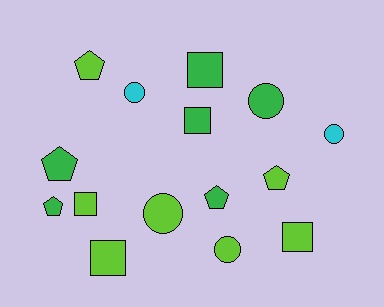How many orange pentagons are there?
There are no orange pentagons.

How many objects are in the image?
There are 15 objects.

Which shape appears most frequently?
Pentagon, with 5 objects.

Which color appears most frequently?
Lime, with 7 objects.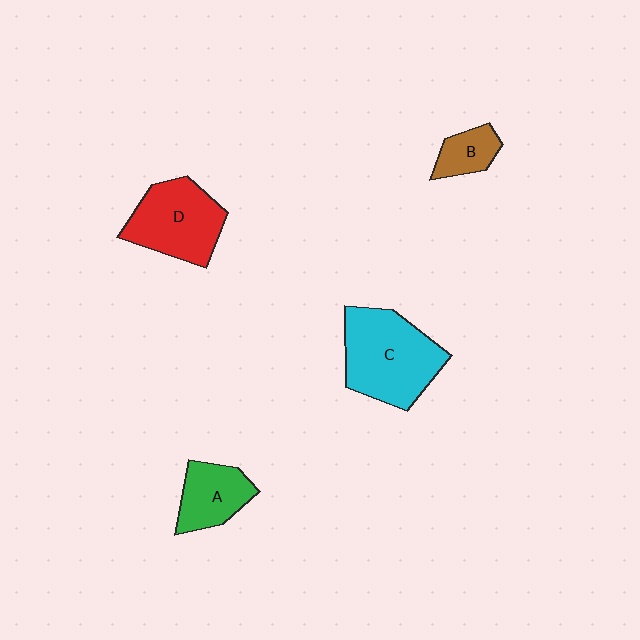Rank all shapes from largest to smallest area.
From largest to smallest: C (cyan), D (red), A (green), B (brown).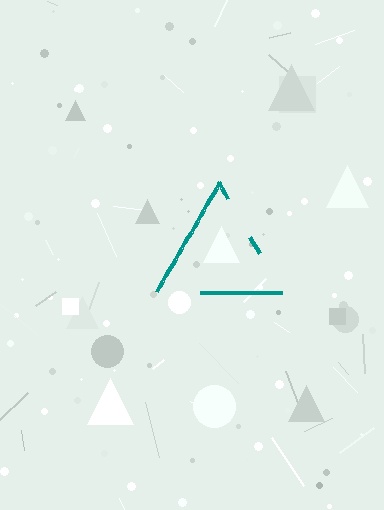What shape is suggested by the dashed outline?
The dashed outline suggests a triangle.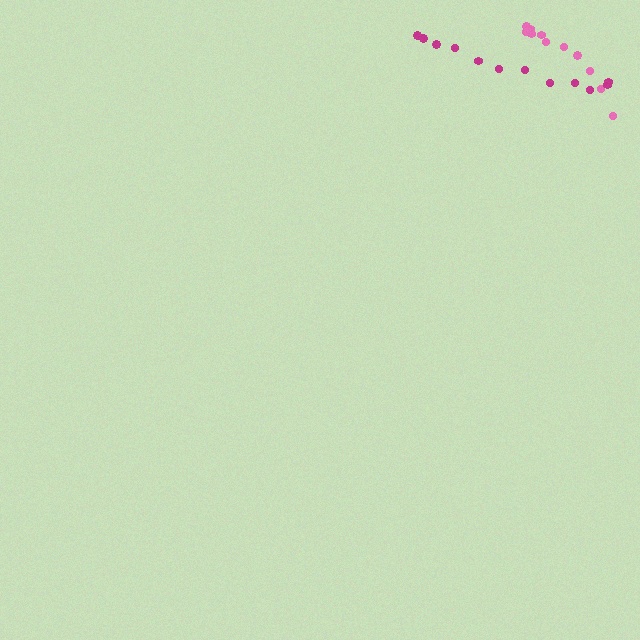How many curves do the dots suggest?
There are 2 distinct paths.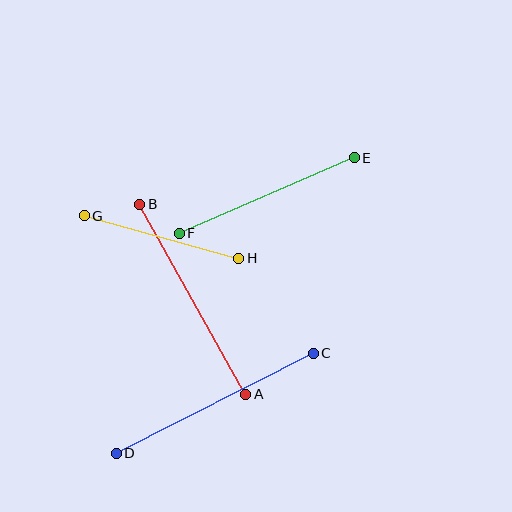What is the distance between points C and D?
The distance is approximately 221 pixels.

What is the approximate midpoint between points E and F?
The midpoint is at approximately (267, 195) pixels.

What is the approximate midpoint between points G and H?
The midpoint is at approximately (162, 237) pixels.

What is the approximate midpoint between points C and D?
The midpoint is at approximately (215, 403) pixels.